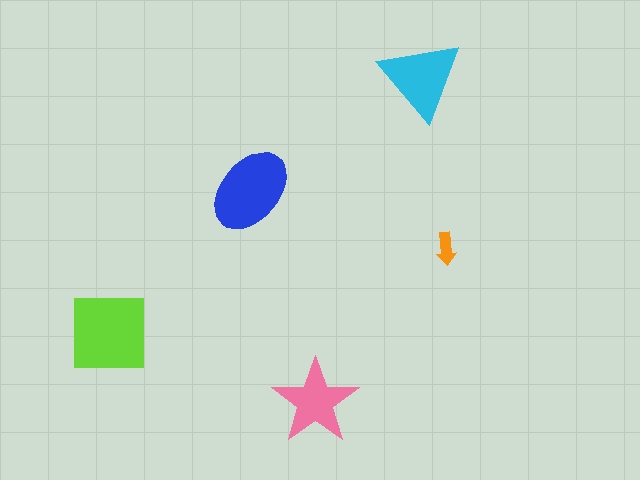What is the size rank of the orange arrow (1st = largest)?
5th.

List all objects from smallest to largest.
The orange arrow, the pink star, the cyan triangle, the blue ellipse, the lime square.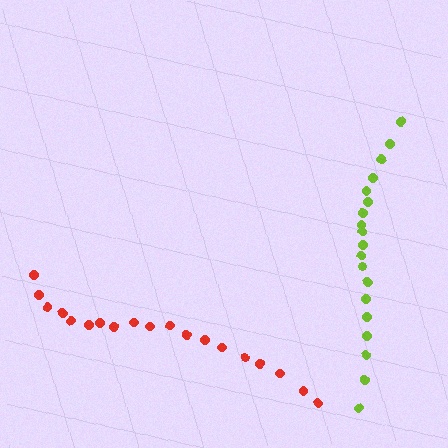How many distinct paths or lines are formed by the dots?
There are 2 distinct paths.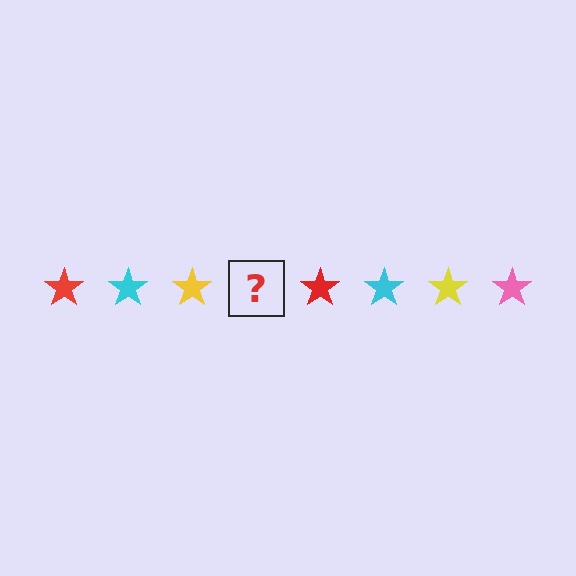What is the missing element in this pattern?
The missing element is a pink star.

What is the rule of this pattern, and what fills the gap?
The rule is that the pattern cycles through red, cyan, yellow, pink stars. The gap should be filled with a pink star.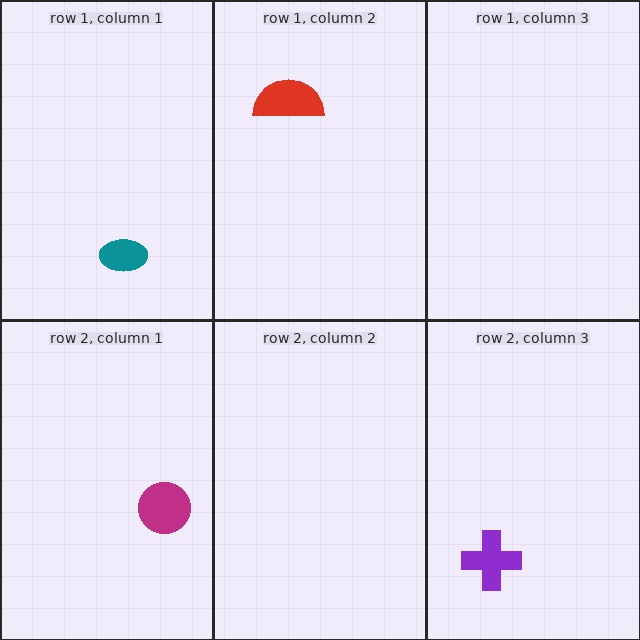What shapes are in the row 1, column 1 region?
The teal ellipse.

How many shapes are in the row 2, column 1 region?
1.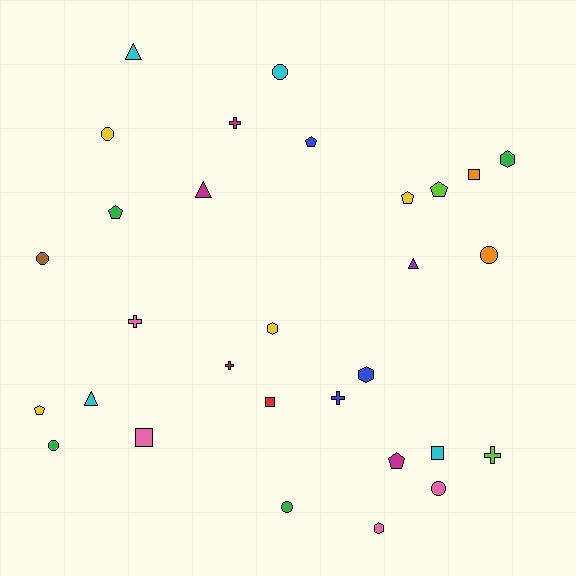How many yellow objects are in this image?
There are 4 yellow objects.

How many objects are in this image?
There are 30 objects.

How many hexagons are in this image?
There are 4 hexagons.